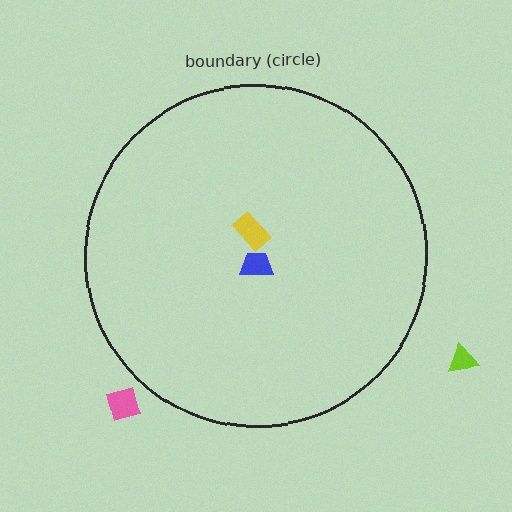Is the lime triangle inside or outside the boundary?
Outside.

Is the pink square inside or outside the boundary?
Outside.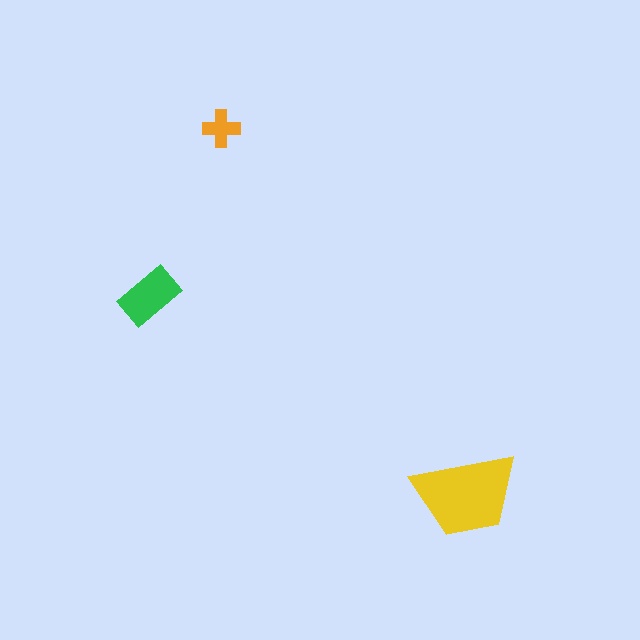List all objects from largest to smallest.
The yellow trapezoid, the green rectangle, the orange cross.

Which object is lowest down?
The yellow trapezoid is bottommost.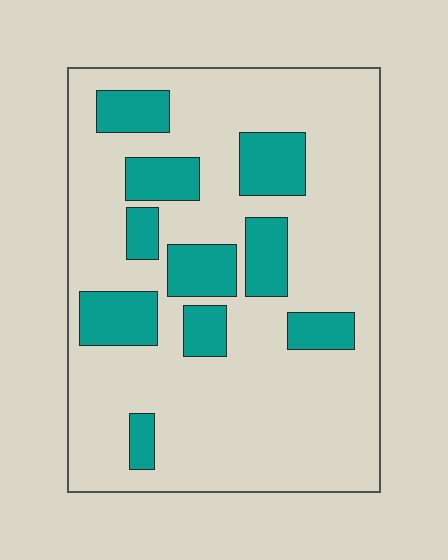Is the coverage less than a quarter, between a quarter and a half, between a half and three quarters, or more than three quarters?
Less than a quarter.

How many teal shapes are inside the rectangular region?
10.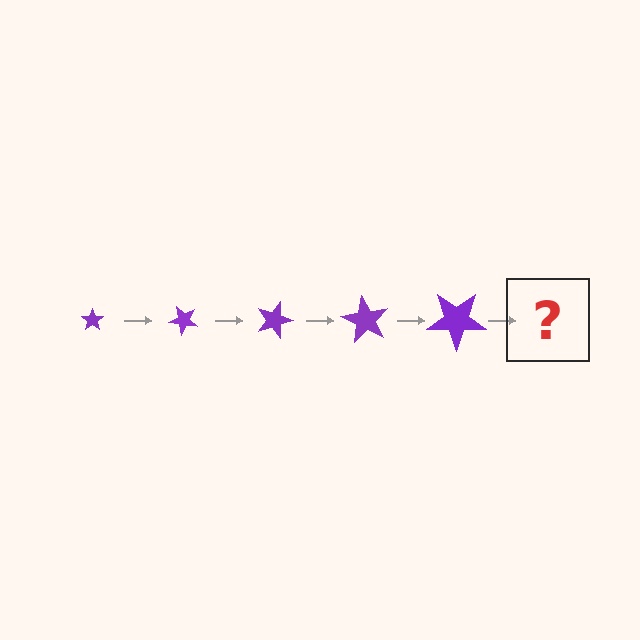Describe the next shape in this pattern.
It should be a star, larger than the previous one and rotated 225 degrees from the start.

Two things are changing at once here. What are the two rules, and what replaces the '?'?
The two rules are that the star grows larger each step and it rotates 45 degrees each step. The '?' should be a star, larger than the previous one and rotated 225 degrees from the start.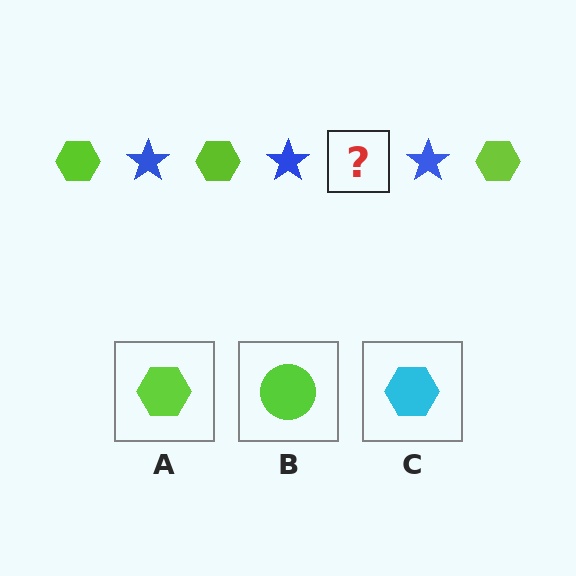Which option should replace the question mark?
Option A.